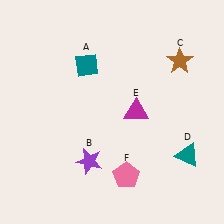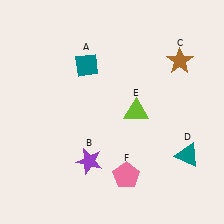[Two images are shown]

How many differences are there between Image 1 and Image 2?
There is 1 difference between the two images.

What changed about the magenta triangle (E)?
In Image 1, E is magenta. In Image 2, it changed to lime.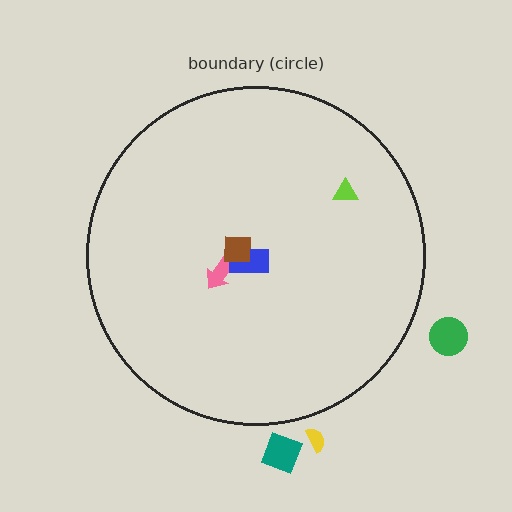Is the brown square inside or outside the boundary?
Inside.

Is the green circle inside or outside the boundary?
Outside.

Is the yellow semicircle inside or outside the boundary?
Outside.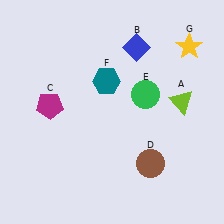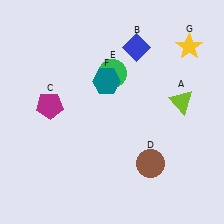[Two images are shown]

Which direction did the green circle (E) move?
The green circle (E) moved left.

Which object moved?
The green circle (E) moved left.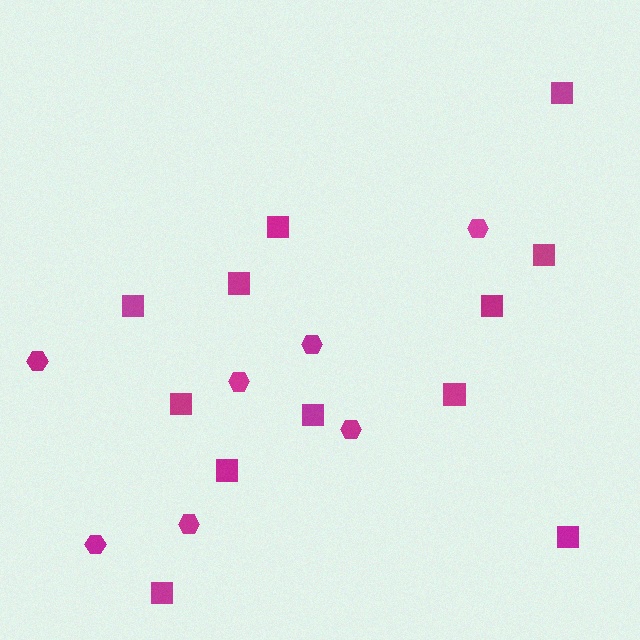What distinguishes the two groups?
There are 2 groups: one group of squares (12) and one group of hexagons (7).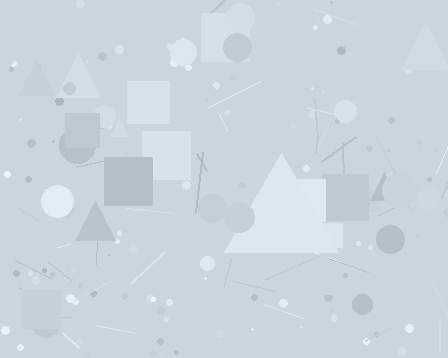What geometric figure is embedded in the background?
A triangle is embedded in the background.